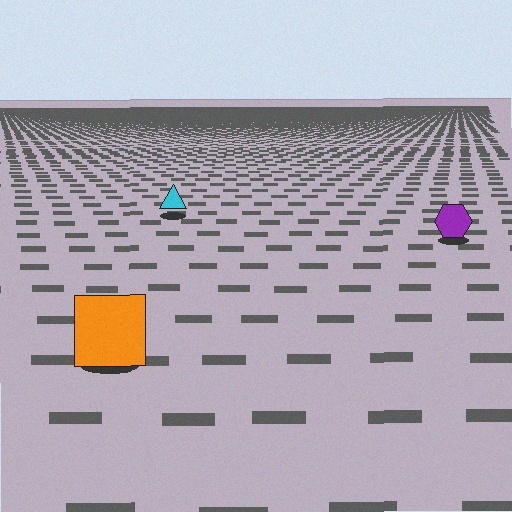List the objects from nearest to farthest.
From nearest to farthest: the orange square, the purple hexagon, the cyan triangle.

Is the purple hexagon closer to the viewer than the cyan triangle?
Yes. The purple hexagon is closer — you can tell from the texture gradient: the ground texture is coarser near it.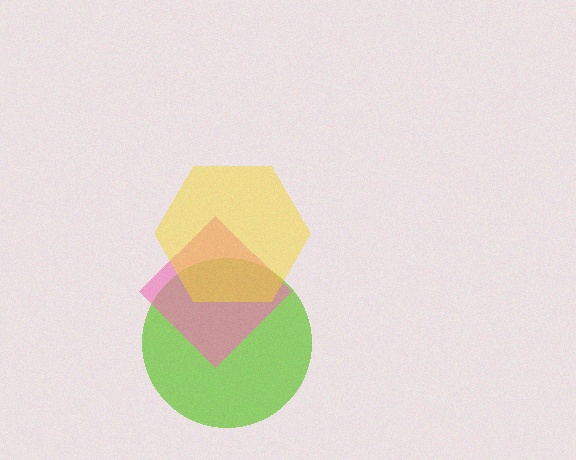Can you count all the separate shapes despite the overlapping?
Yes, there are 3 separate shapes.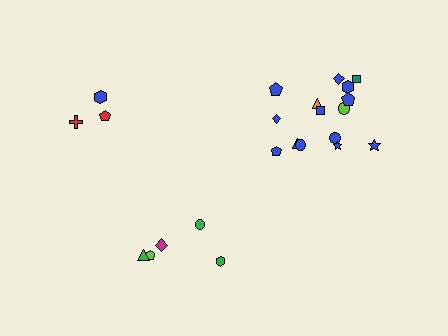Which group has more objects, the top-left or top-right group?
The top-right group.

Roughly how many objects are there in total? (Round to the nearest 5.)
Roughly 25 objects in total.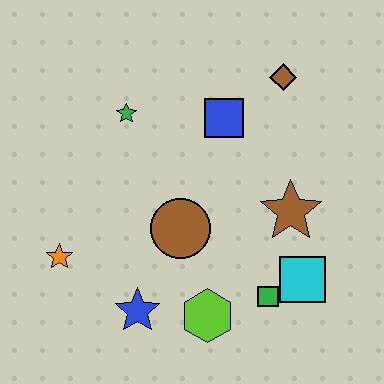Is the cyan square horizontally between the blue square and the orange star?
No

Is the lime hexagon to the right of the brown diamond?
No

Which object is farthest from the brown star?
The orange star is farthest from the brown star.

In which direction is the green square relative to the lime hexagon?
The green square is to the right of the lime hexagon.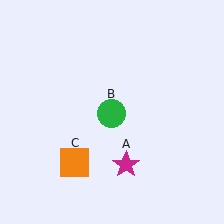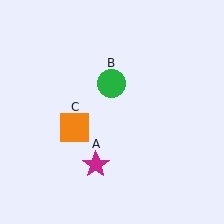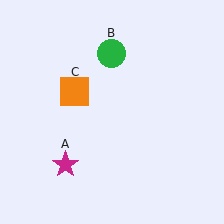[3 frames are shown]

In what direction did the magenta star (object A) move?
The magenta star (object A) moved left.